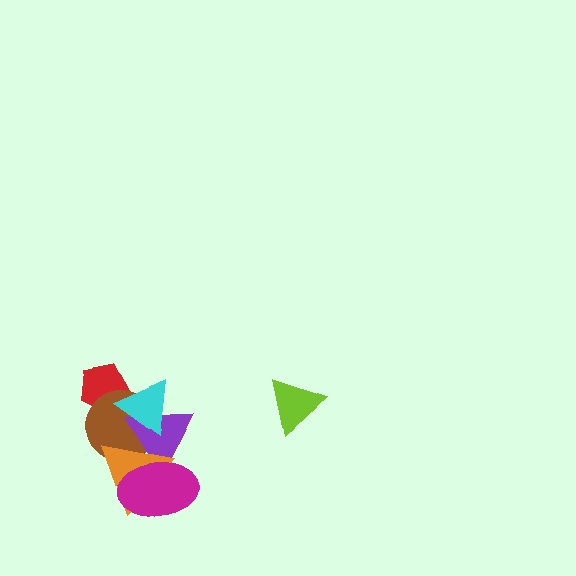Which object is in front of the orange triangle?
The magenta ellipse is in front of the orange triangle.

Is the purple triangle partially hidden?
Yes, it is partially covered by another shape.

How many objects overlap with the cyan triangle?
4 objects overlap with the cyan triangle.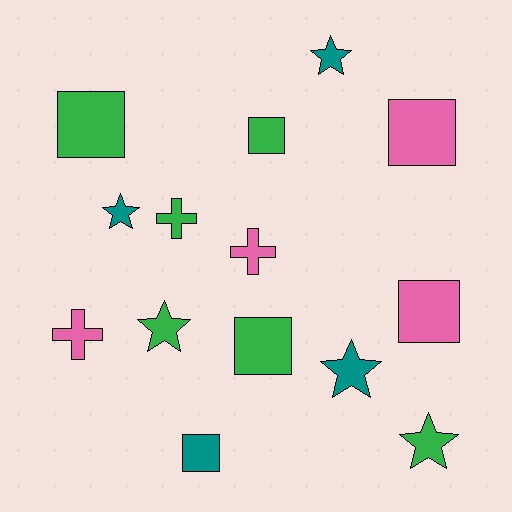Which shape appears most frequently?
Square, with 6 objects.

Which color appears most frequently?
Green, with 6 objects.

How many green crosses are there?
There is 1 green cross.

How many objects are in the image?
There are 14 objects.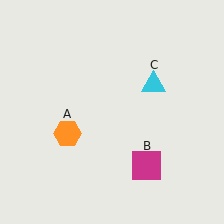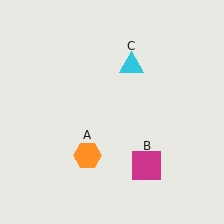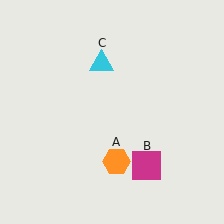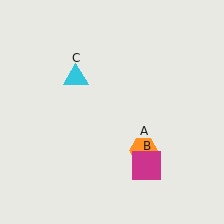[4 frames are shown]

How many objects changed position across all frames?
2 objects changed position: orange hexagon (object A), cyan triangle (object C).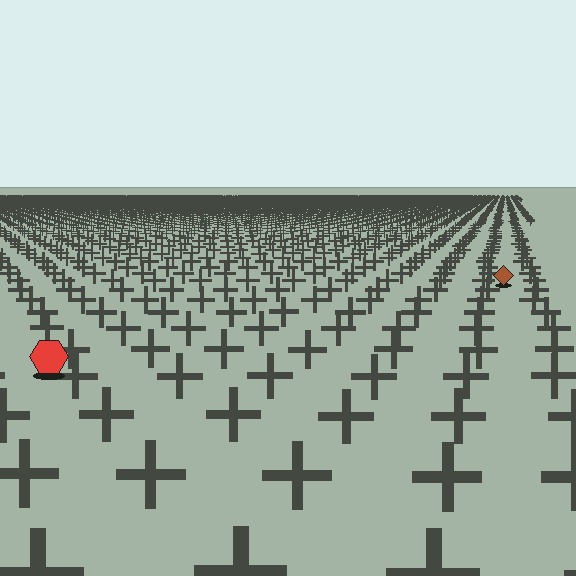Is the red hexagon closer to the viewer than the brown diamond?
Yes. The red hexagon is closer — you can tell from the texture gradient: the ground texture is coarser near it.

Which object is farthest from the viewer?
The brown diamond is farthest from the viewer. It appears smaller and the ground texture around it is denser.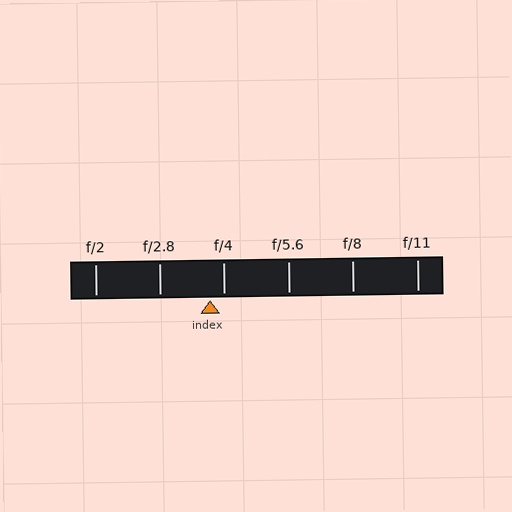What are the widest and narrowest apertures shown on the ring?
The widest aperture shown is f/2 and the narrowest is f/11.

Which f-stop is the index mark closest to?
The index mark is closest to f/4.